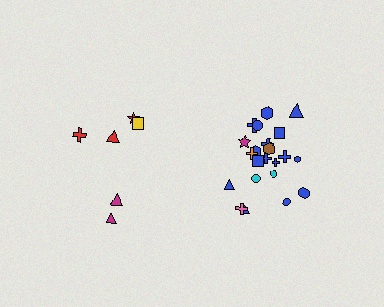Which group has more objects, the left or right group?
The right group.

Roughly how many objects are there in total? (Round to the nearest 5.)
Roughly 30 objects in total.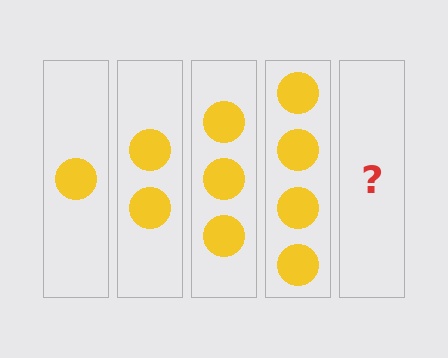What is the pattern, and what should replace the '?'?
The pattern is that each step adds one more circle. The '?' should be 5 circles.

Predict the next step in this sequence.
The next step is 5 circles.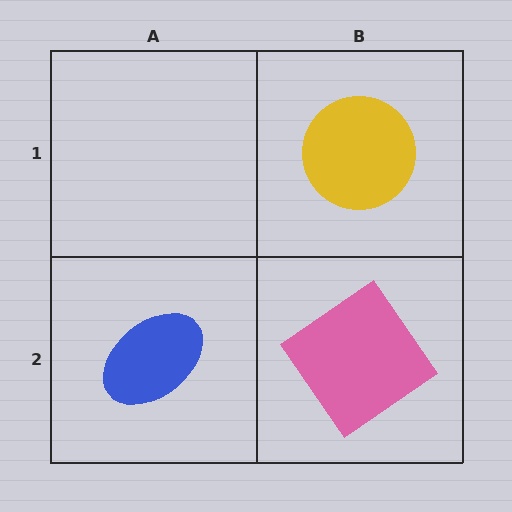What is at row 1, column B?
A yellow circle.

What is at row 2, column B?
A pink diamond.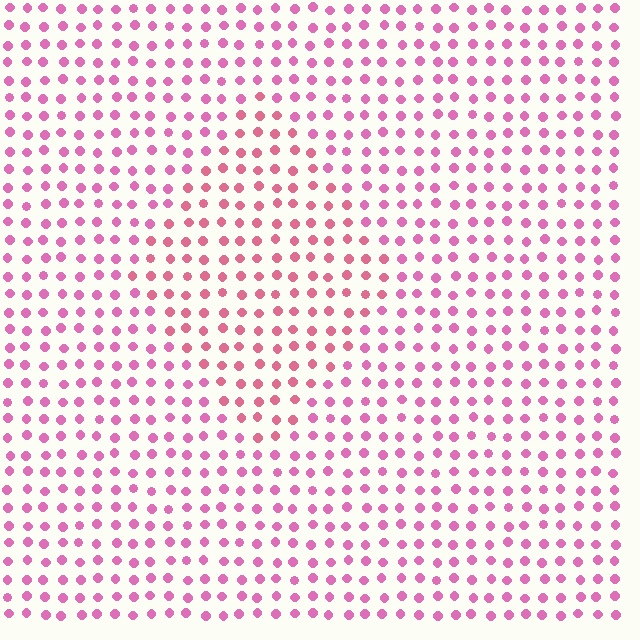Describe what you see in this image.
The image is filled with small pink elements in a uniform arrangement. A diamond-shaped region is visible where the elements are tinted to a slightly different hue, forming a subtle color boundary.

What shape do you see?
I see a diamond.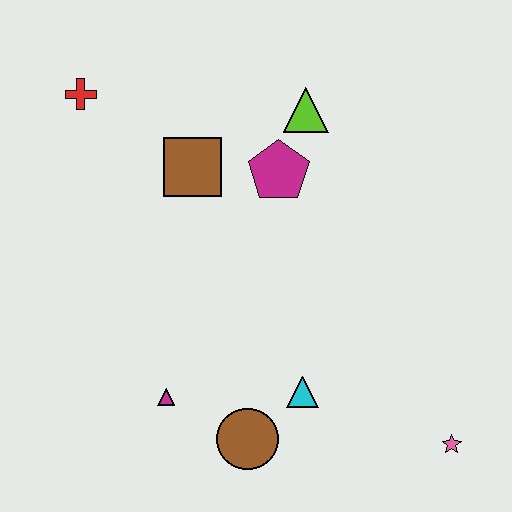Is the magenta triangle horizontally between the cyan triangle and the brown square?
No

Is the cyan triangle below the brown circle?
No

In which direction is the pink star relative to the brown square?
The pink star is below the brown square.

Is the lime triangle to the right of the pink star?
No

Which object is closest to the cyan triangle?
The brown circle is closest to the cyan triangle.